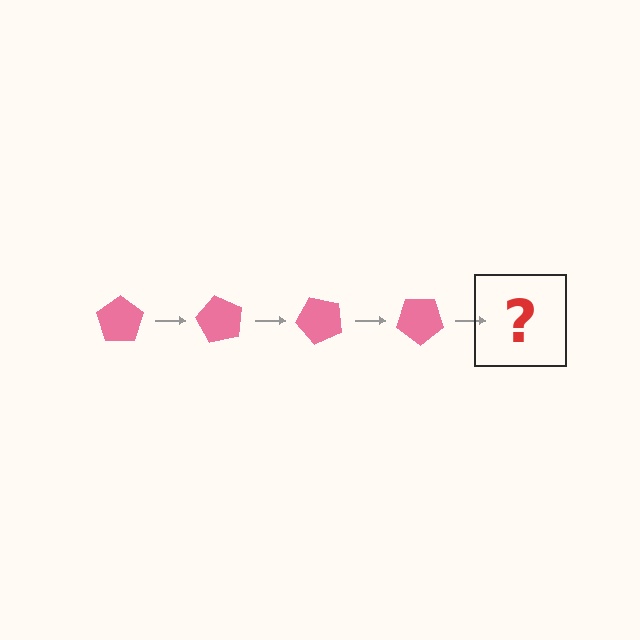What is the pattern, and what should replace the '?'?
The pattern is that the pentagon rotates 60 degrees each step. The '?' should be a pink pentagon rotated 240 degrees.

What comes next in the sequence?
The next element should be a pink pentagon rotated 240 degrees.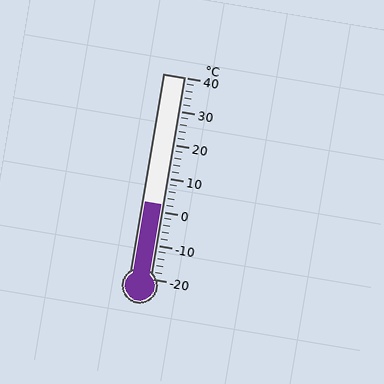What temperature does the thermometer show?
The thermometer shows approximately 2°C.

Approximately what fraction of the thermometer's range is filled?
The thermometer is filled to approximately 35% of its range.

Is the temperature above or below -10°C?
The temperature is above -10°C.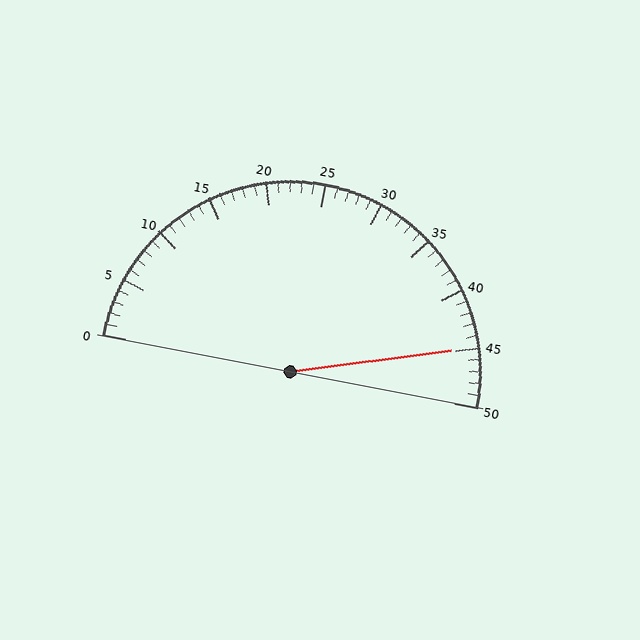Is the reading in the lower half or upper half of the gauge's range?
The reading is in the upper half of the range (0 to 50).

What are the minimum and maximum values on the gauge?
The gauge ranges from 0 to 50.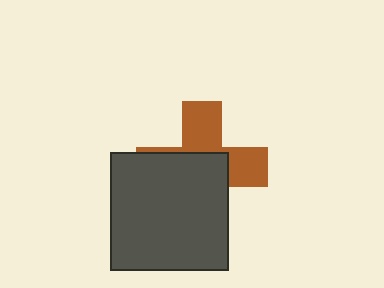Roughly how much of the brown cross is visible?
A small part of it is visible (roughly 42%).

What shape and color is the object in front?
The object in front is a dark gray square.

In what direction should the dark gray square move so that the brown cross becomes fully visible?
The dark gray square should move toward the lower-left. That is the shortest direction to clear the overlap and leave the brown cross fully visible.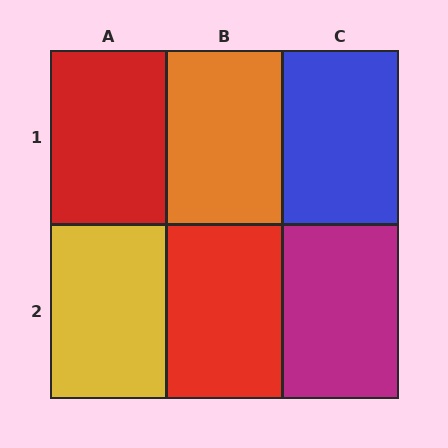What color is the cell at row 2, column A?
Yellow.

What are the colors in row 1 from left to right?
Red, orange, blue.